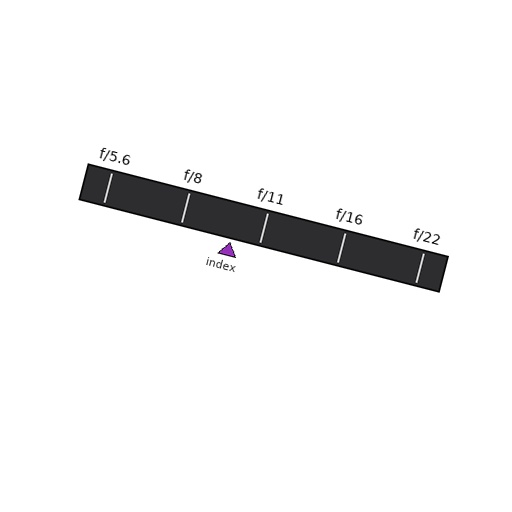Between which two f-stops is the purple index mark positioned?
The index mark is between f/8 and f/11.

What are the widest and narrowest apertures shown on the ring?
The widest aperture shown is f/5.6 and the narrowest is f/22.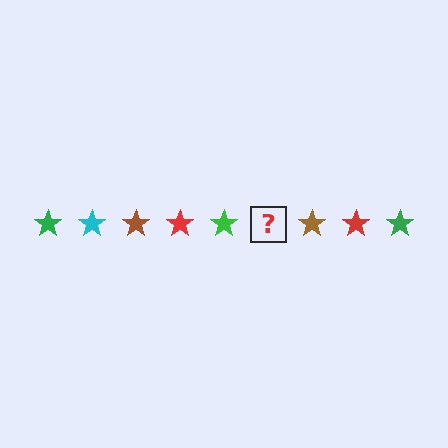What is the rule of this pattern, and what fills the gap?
The rule is that the pattern cycles through green, cyan, brown, red stars. The gap should be filled with a cyan star.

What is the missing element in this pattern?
The missing element is a cyan star.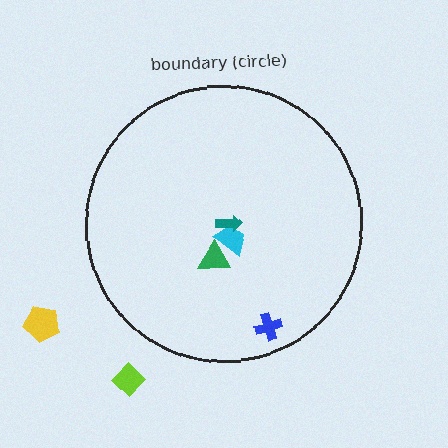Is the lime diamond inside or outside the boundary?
Outside.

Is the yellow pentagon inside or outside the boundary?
Outside.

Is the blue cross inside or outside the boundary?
Inside.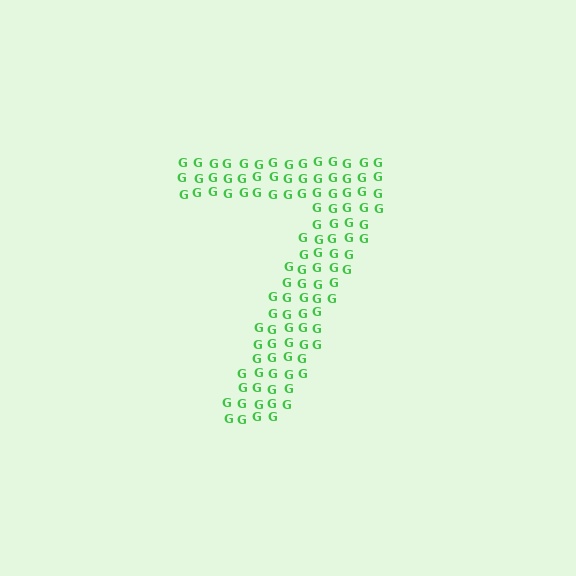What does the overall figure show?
The overall figure shows the digit 7.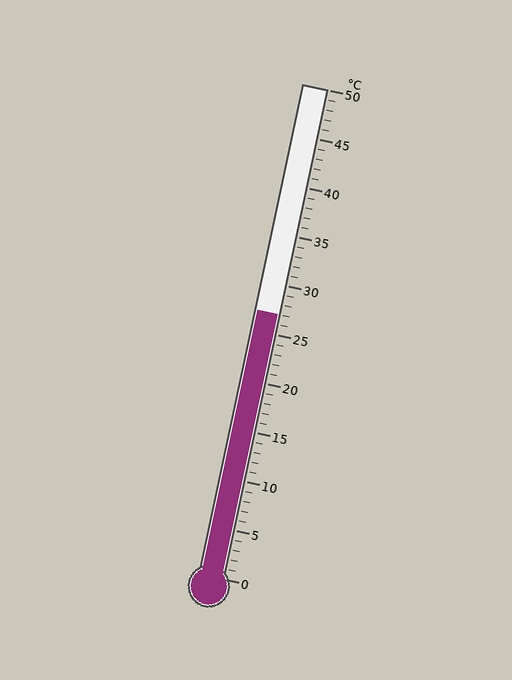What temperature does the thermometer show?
The thermometer shows approximately 27°C.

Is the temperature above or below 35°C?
The temperature is below 35°C.